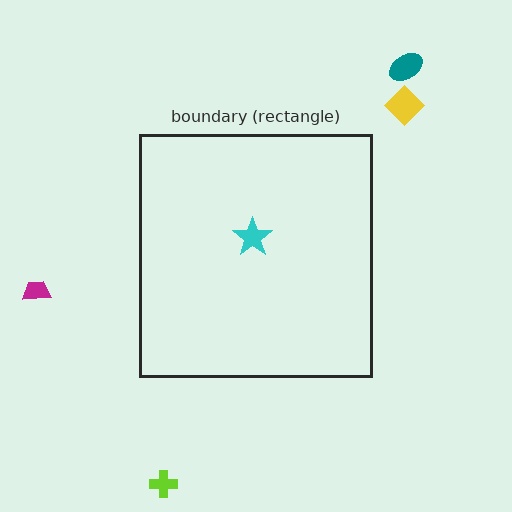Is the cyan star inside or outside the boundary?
Inside.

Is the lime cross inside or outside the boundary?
Outside.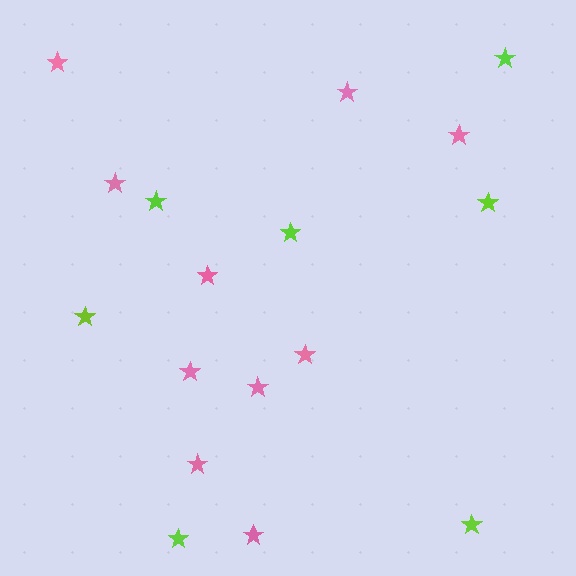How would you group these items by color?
There are 2 groups: one group of lime stars (7) and one group of pink stars (10).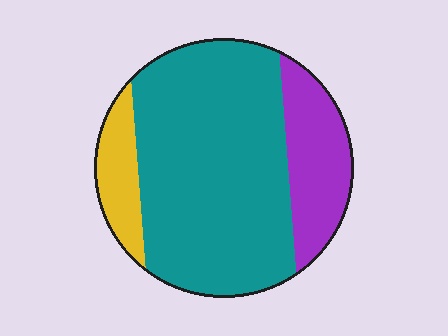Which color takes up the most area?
Teal, at roughly 70%.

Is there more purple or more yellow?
Purple.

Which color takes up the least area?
Yellow, at roughly 10%.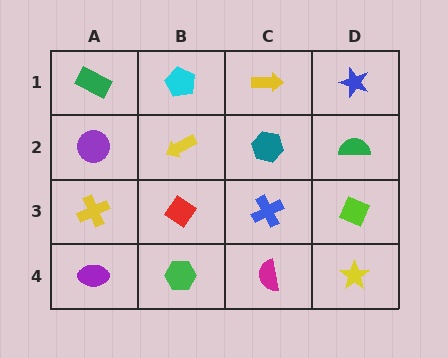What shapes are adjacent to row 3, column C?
A teal hexagon (row 2, column C), a magenta semicircle (row 4, column C), a red diamond (row 3, column B), a lime diamond (row 3, column D).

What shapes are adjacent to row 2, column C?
A yellow arrow (row 1, column C), a blue cross (row 3, column C), a yellow arrow (row 2, column B), a green semicircle (row 2, column D).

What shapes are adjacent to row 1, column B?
A yellow arrow (row 2, column B), a green rectangle (row 1, column A), a yellow arrow (row 1, column C).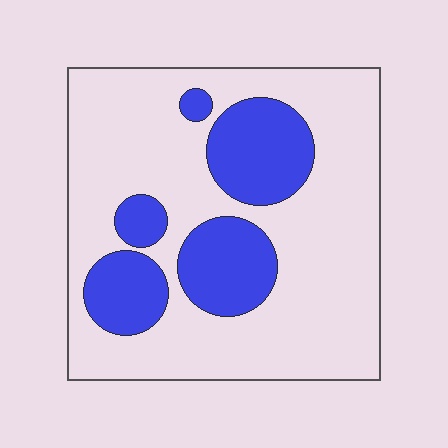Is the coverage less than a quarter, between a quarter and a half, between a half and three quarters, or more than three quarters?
Between a quarter and a half.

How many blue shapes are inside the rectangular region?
5.